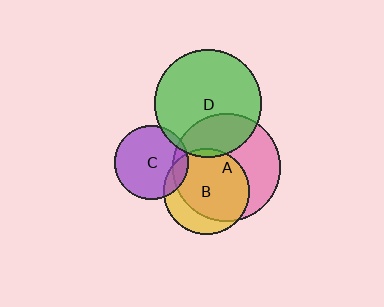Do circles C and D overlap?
Yes.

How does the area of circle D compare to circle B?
Approximately 1.5 times.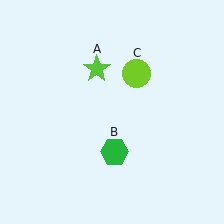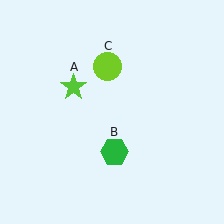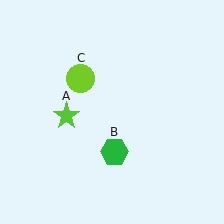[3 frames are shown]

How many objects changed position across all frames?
2 objects changed position: lime star (object A), lime circle (object C).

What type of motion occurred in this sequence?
The lime star (object A), lime circle (object C) rotated counterclockwise around the center of the scene.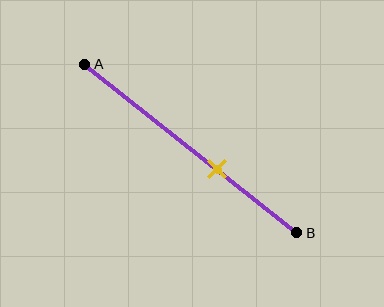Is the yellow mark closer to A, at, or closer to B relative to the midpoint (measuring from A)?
The yellow mark is closer to point B than the midpoint of segment AB.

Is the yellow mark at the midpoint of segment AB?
No, the mark is at about 60% from A, not at the 50% midpoint.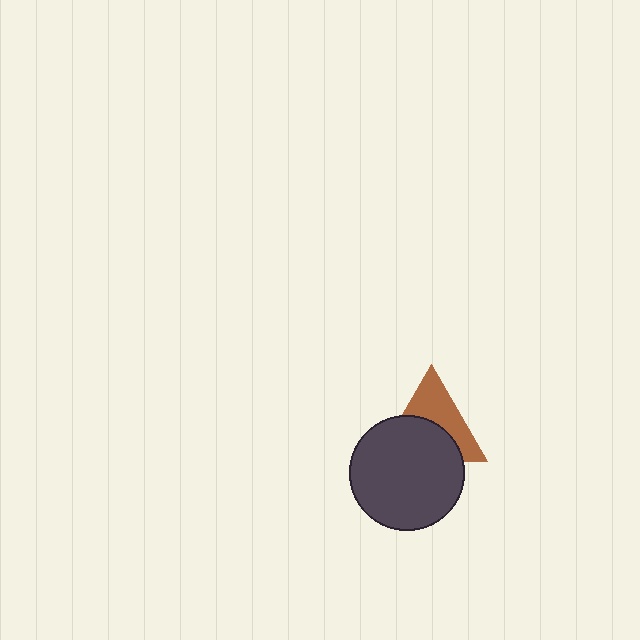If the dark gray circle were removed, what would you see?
You would see the complete brown triangle.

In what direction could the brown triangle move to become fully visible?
The brown triangle could move up. That would shift it out from behind the dark gray circle entirely.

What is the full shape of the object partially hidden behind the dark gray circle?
The partially hidden object is a brown triangle.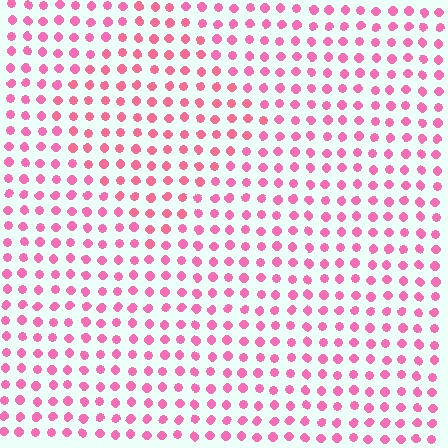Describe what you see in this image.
The image is filled with small pink elements in a uniform arrangement. A diamond-shaped region is visible where the elements are tinted to a slightly different hue, forming a subtle color boundary.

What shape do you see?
I see a diamond.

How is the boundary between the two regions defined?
The boundary is defined purely by a slight shift in hue (about 16 degrees). Spacing, size, and orientation are identical on both sides.